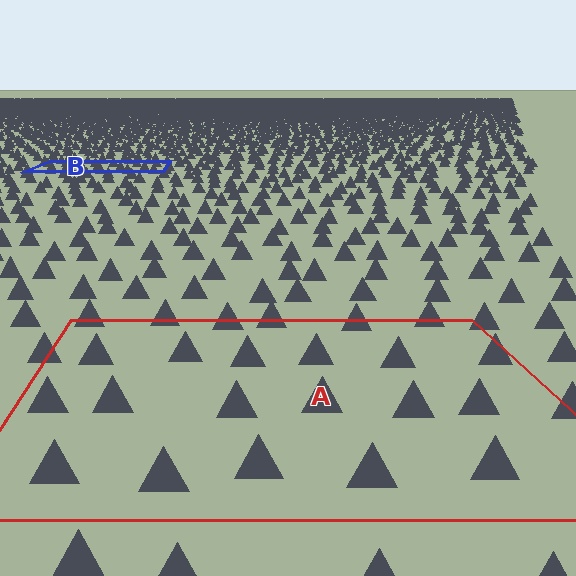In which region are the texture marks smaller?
The texture marks are smaller in region B, because it is farther away.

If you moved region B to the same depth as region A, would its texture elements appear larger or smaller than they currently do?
They would appear larger. At a closer depth, the same texture elements are projected at a bigger on-screen size.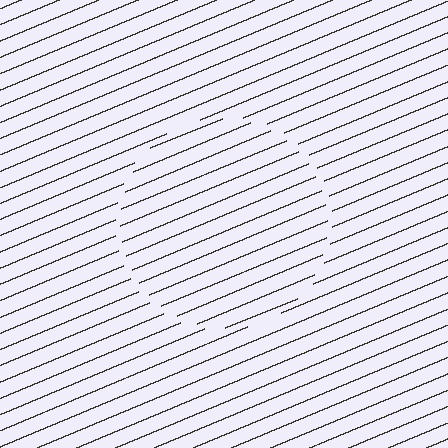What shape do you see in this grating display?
An illusory circle. The interior of the shape contains the same grating, shifted by half a period — the contour is defined by the phase discontinuity where line-ends from the inner and outer gratings abut.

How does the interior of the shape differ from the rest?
The interior of the shape contains the same grating, shifted by half a period — the contour is defined by the phase discontinuity where line-ends from the inner and outer gratings abut.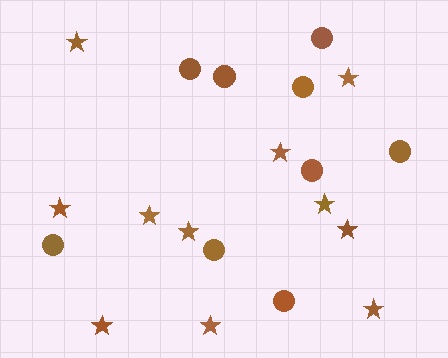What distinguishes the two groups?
There are 2 groups: one group of circles (9) and one group of stars (11).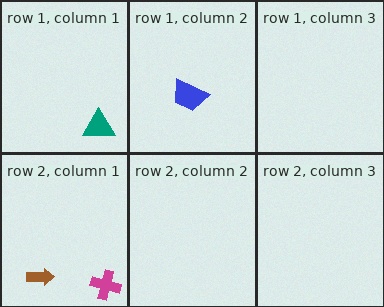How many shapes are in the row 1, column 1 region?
1.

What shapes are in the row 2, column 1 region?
The magenta cross, the brown arrow.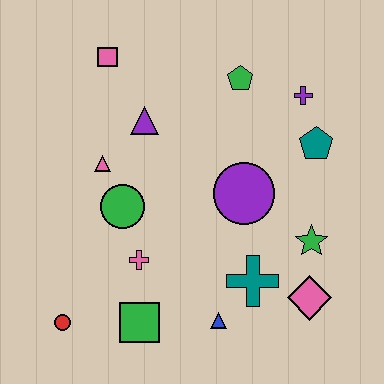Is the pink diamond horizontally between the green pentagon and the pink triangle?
No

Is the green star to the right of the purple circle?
Yes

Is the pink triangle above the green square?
Yes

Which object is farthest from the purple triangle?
The pink diamond is farthest from the purple triangle.